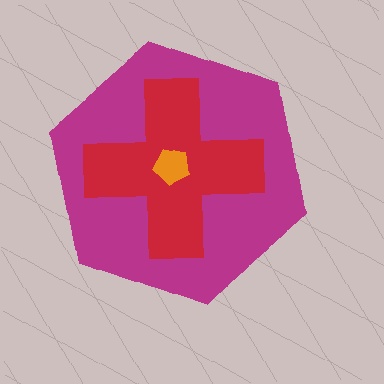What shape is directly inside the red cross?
The orange pentagon.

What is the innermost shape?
The orange pentagon.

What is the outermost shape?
The magenta hexagon.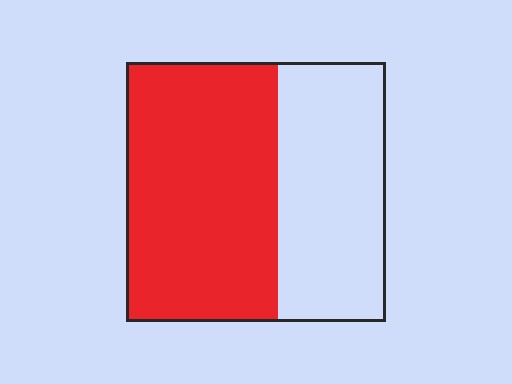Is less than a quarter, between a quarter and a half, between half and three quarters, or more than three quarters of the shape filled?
Between half and three quarters.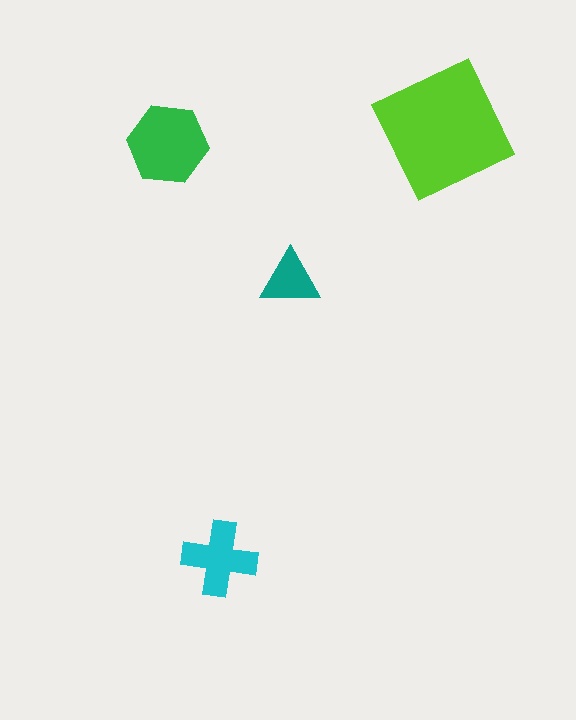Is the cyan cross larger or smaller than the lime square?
Smaller.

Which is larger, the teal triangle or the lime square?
The lime square.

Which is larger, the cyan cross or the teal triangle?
The cyan cross.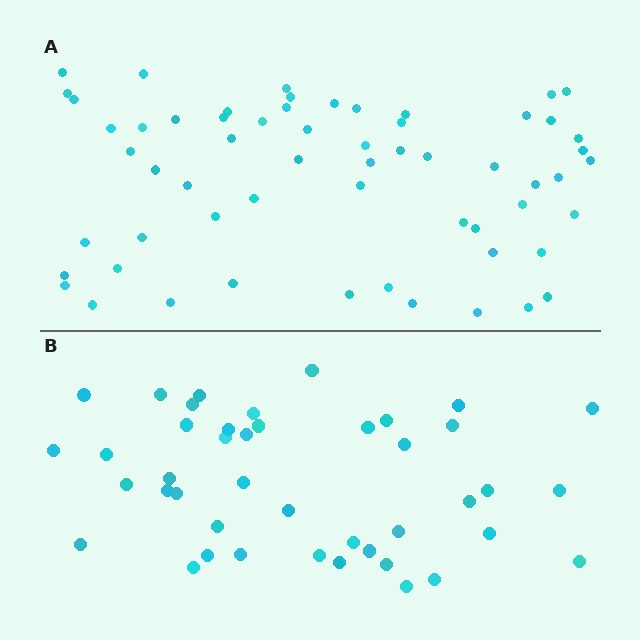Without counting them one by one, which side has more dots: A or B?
Region A (the top region) has more dots.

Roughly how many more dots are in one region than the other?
Region A has approximately 15 more dots than region B.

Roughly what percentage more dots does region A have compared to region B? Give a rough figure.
About 40% more.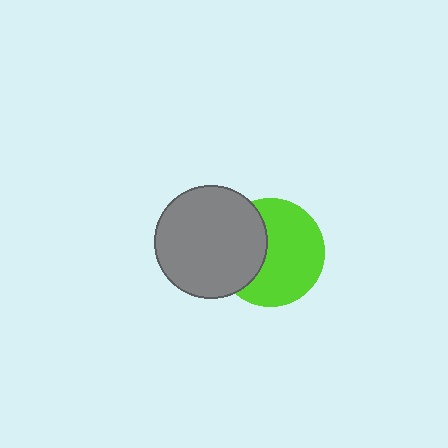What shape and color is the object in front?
The object in front is a gray circle.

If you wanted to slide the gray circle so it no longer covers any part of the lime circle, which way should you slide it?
Slide it left — that is the most direct way to separate the two shapes.